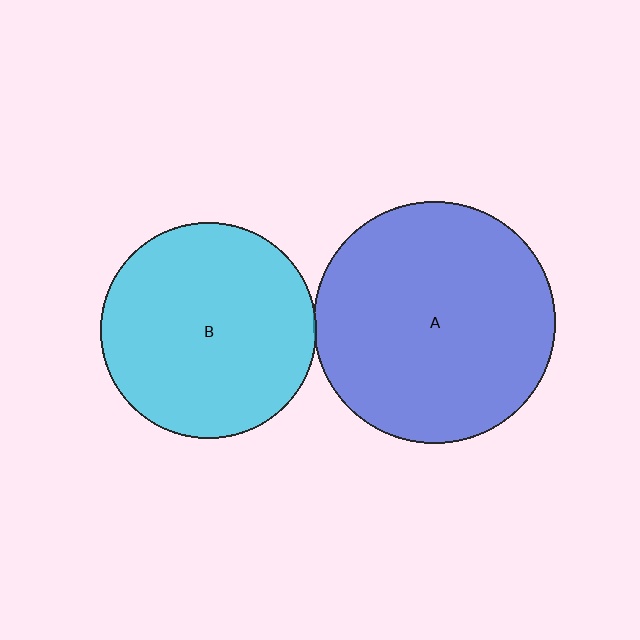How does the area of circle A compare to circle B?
Approximately 1.3 times.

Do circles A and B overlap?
Yes.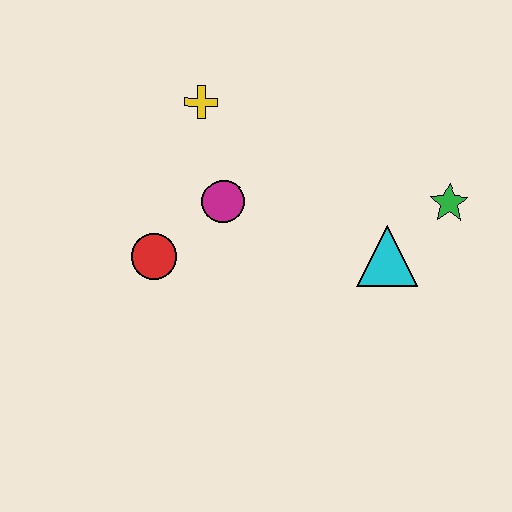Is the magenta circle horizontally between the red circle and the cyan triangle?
Yes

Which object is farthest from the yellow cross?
The green star is farthest from the yellow cross.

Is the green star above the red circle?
Yes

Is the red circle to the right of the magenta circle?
No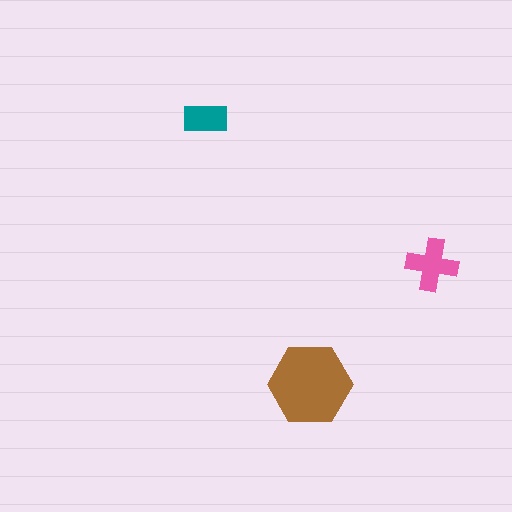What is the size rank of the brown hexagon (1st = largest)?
1st.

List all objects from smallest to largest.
The teal rectangle, the pink cross, the brown hexagon.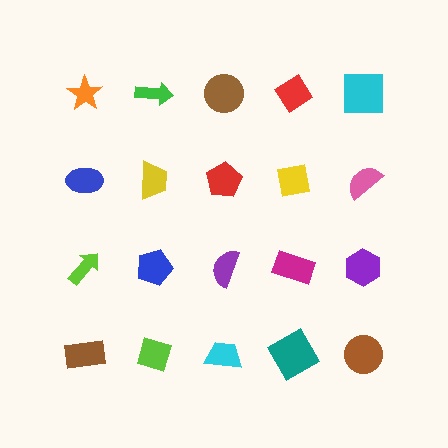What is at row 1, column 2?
A green arrow.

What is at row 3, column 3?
A purple semicircle.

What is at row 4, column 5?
A brown circle.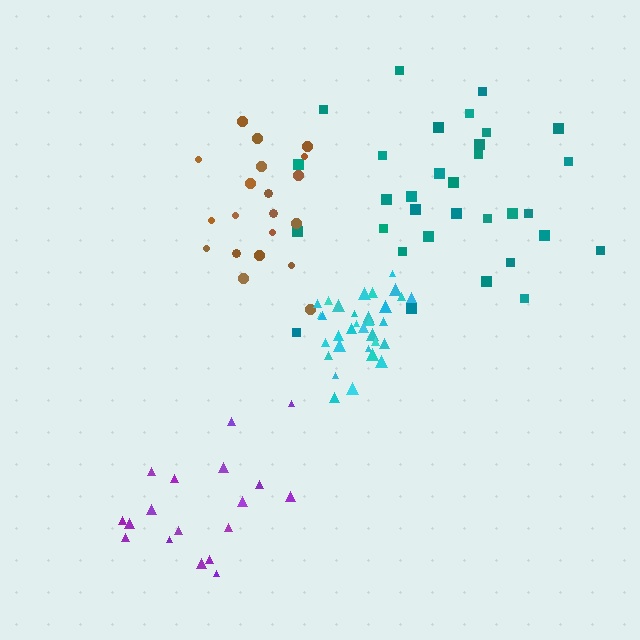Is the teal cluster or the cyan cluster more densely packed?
Cyan.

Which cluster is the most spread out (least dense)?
Purple.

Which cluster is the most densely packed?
Cyan.